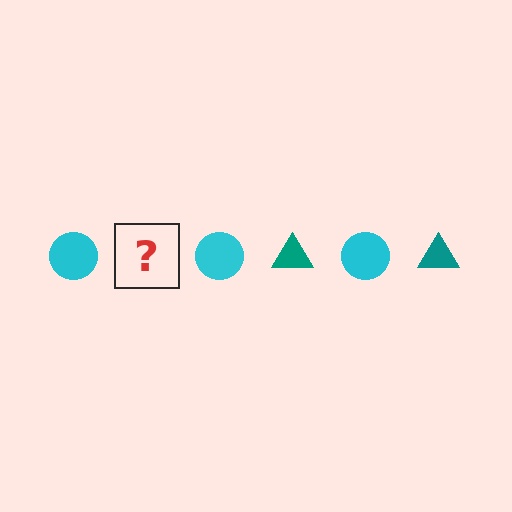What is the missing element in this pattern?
The missing element is a teal triangle.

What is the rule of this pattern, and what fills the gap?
The rule is that the pattern alternates between cyan circle and teal triangle. The gap should be filled with a teal triangle.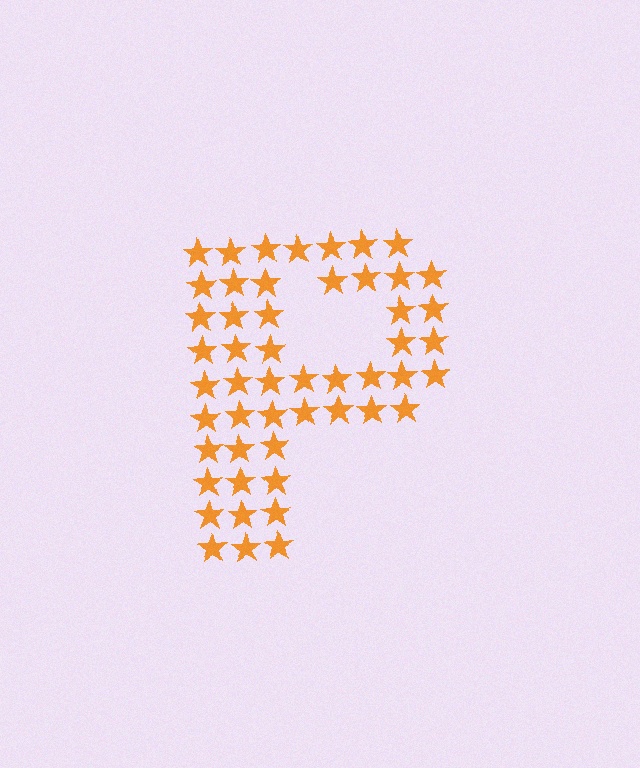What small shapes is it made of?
It is made of small stars.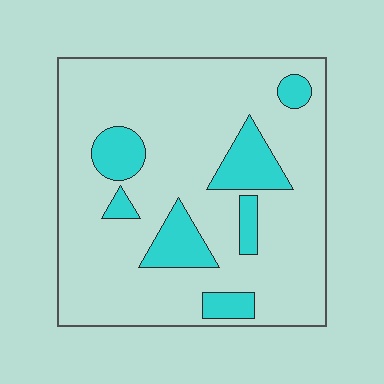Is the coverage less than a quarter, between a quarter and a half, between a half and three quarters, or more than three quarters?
Less than a quarter.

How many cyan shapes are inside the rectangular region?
7.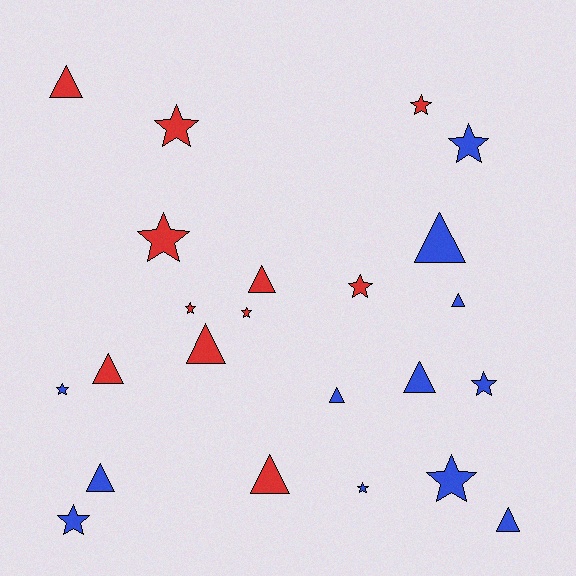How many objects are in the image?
There are 23 objects.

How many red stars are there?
There are 6 red stars.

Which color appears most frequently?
Blue, with 12 objects.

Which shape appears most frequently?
Star, with 12 objects.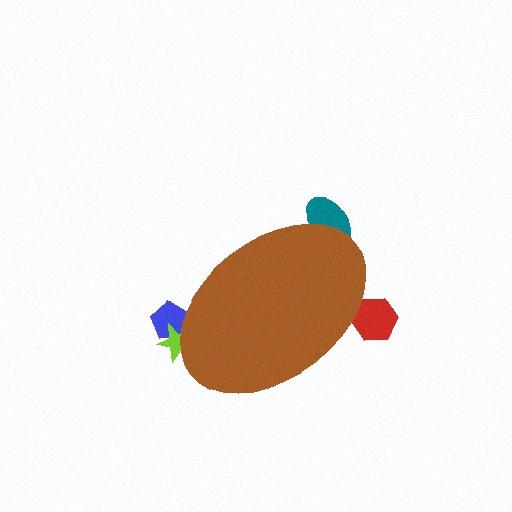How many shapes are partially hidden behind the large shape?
4 shapes are partially hidden.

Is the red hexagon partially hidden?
Yes, the red hexagon is partially hidden behind the brown ellipse.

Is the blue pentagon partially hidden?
Yes, the blue pentagon is partially hidden behind the brown ellipse.